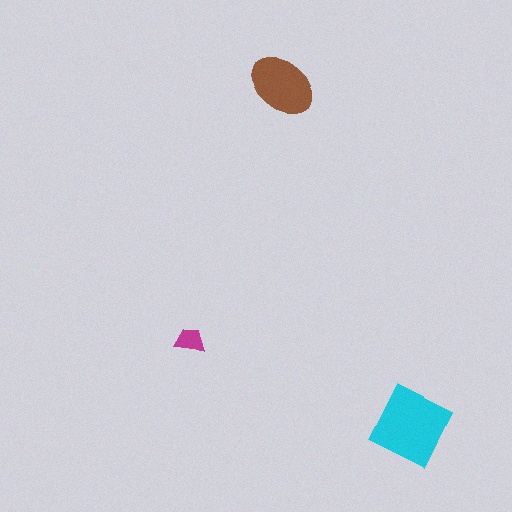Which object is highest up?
The brown ellipse is topmost.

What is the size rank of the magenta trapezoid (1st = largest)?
3rd.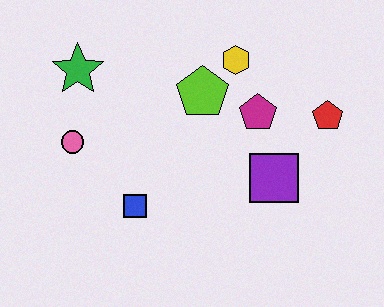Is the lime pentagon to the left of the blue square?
No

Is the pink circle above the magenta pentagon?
No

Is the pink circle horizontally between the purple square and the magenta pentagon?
No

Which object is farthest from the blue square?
The red pentagon is farthest from the blue square.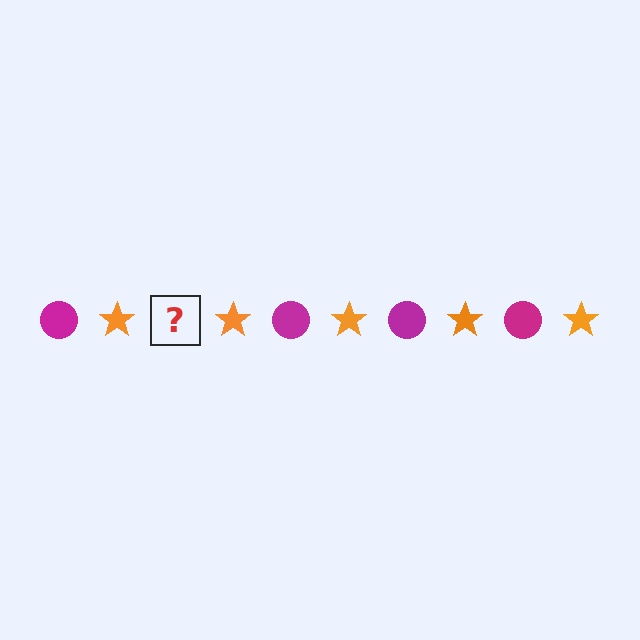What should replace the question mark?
The question mark should be replaced with a magenta circle.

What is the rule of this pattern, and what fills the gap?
The rule is that the pattern alternates between magenta circle and orange star. The gap should be filled with a magenta circle.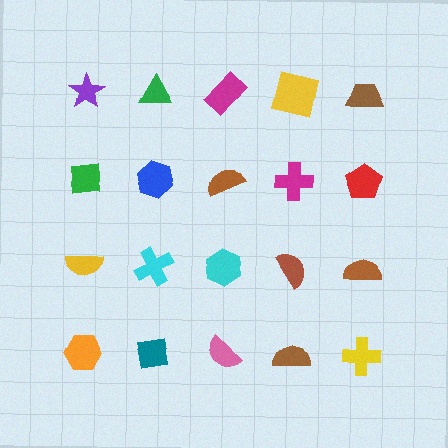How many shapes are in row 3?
5 shapes.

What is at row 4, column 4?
A brown semicircle.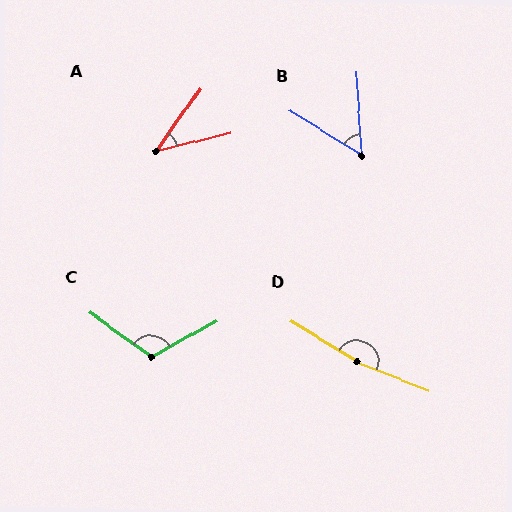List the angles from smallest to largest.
A (41°), B (54°), C (116°), D (170°).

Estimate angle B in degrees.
Approximately 54 degrees.